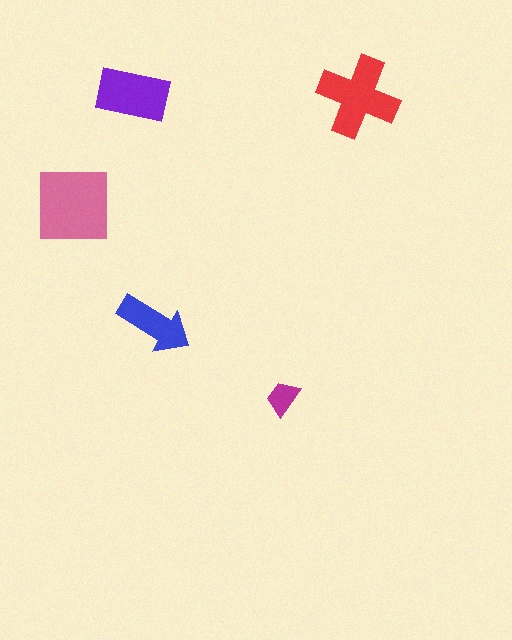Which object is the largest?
The pink square.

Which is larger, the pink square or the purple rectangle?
The pink square.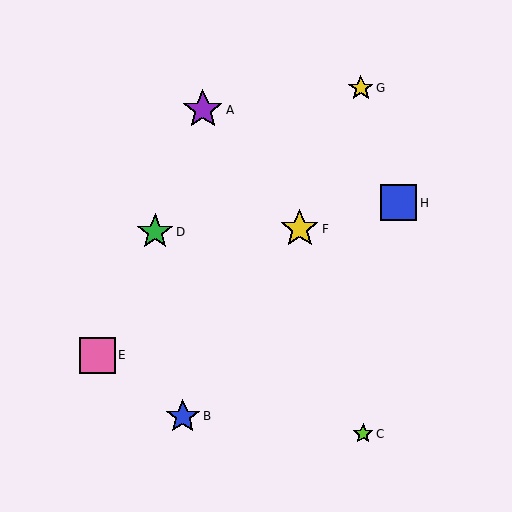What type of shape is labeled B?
Shape B is a blue star.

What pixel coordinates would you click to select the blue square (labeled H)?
Click at (399, 203) to select the blue square H.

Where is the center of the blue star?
The center of the blue star is at (183, 416).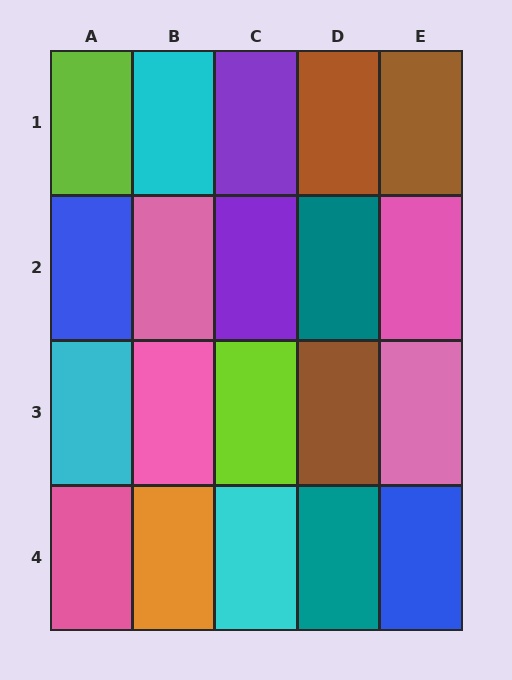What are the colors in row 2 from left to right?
Blue, pink, purple, teal, pink.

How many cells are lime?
2 cells are lime.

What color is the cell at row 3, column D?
Brown.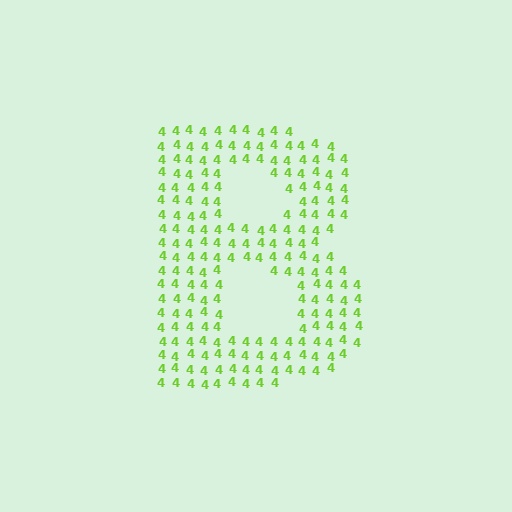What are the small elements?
The small elements are digit 4's.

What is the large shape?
The large shape is the letter B.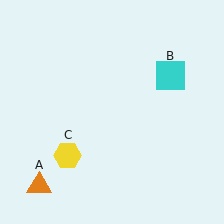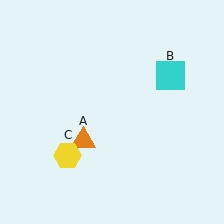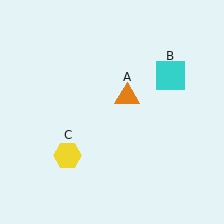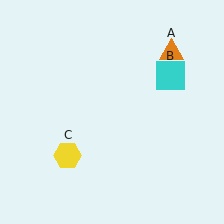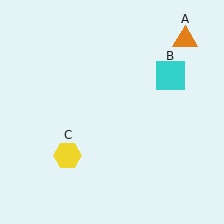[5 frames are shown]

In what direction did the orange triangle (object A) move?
The orange triangle (object A) moved up and to the right.